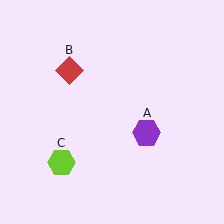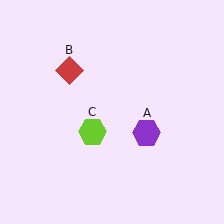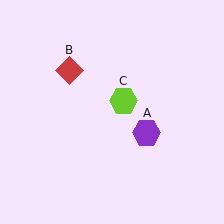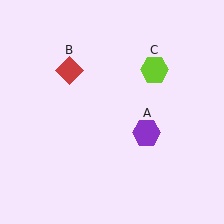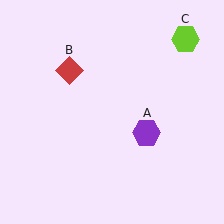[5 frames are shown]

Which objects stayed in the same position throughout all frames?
Purple hexagon (object A) and red diamond (object B) remained stationary.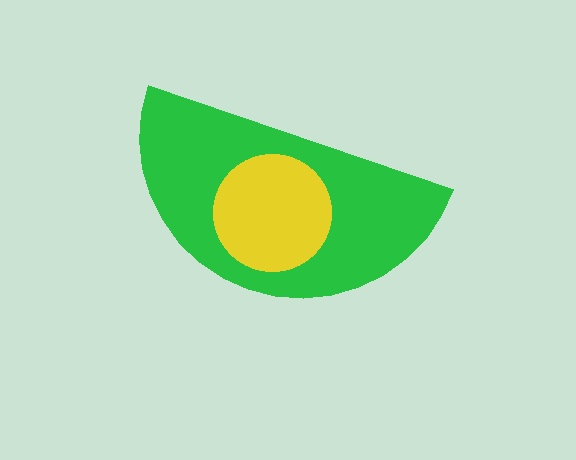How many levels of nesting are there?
2.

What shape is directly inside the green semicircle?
The yellow circle.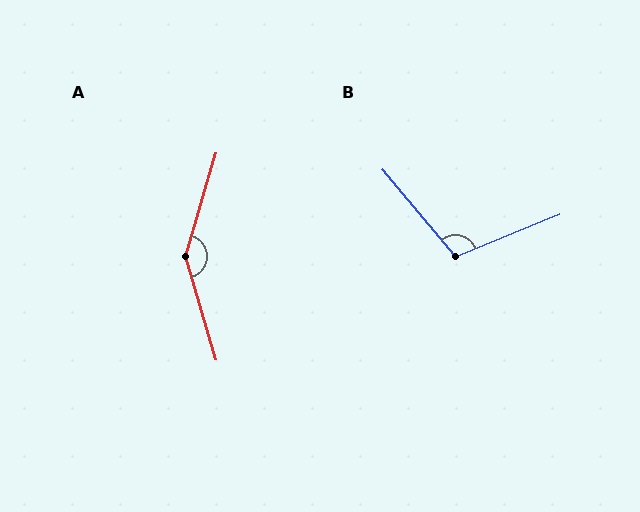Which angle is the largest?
A, at approximately 147 degrees.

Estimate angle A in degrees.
Approximately 147 degrees.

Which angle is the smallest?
B, at approximately 108 degrees.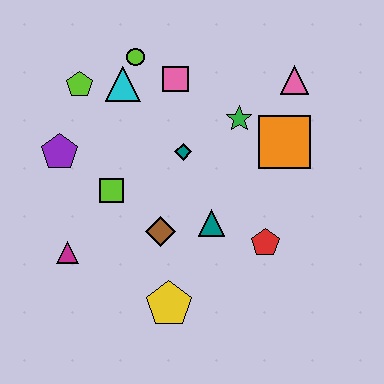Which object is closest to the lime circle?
The cyan triangle is closest to the lime circle.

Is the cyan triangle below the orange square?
No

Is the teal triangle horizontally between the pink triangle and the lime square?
Yes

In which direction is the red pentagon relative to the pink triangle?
The red pentagon is below the pink triangle.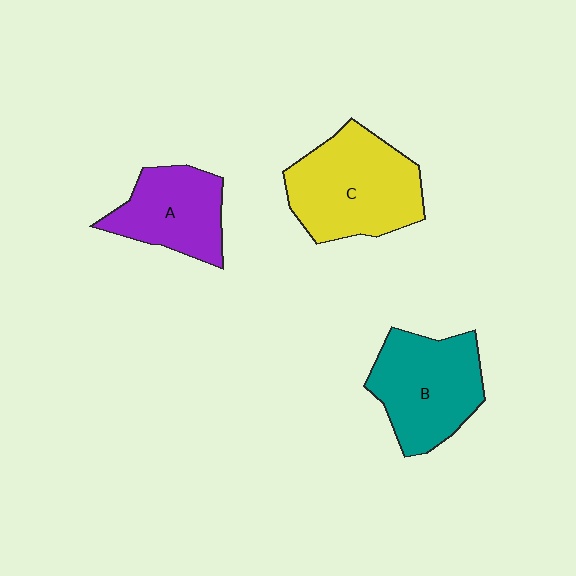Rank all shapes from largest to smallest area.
From largest to smallest: C (yellow), B (teal), A (purple).